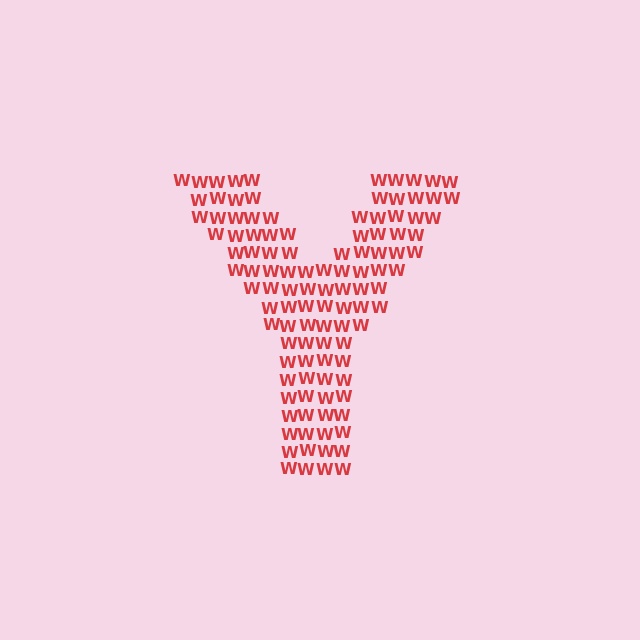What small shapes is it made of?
It is made of small letter W's.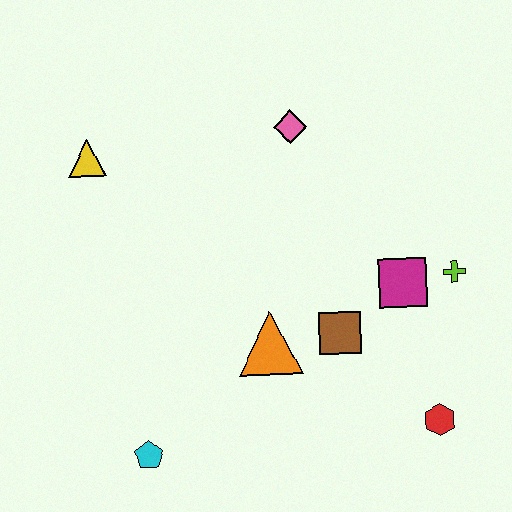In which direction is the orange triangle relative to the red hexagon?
The orange triangle is to the left of the red hexagon.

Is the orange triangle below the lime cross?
Yes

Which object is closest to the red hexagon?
The brown square is closest to the red hexagon.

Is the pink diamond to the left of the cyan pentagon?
No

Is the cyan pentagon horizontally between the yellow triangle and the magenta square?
Yes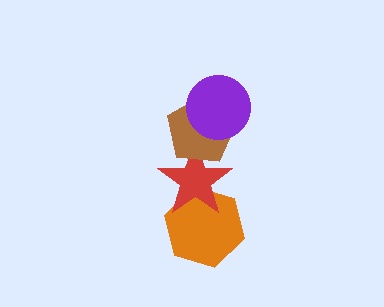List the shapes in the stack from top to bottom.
From top to bottom: the purple circle, the brown pentagon, the red star, the orange hexagon.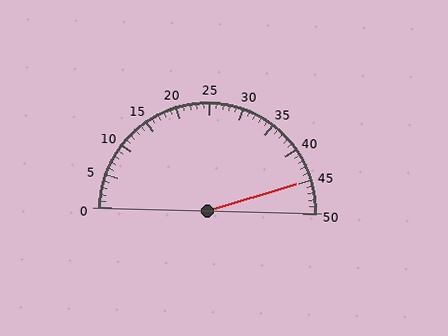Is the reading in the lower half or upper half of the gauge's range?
The reading is in the upper half of the range (0 to 50).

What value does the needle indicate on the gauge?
The needle indicates approximately 45.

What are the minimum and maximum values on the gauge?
The gauge ranges from 0 to 50.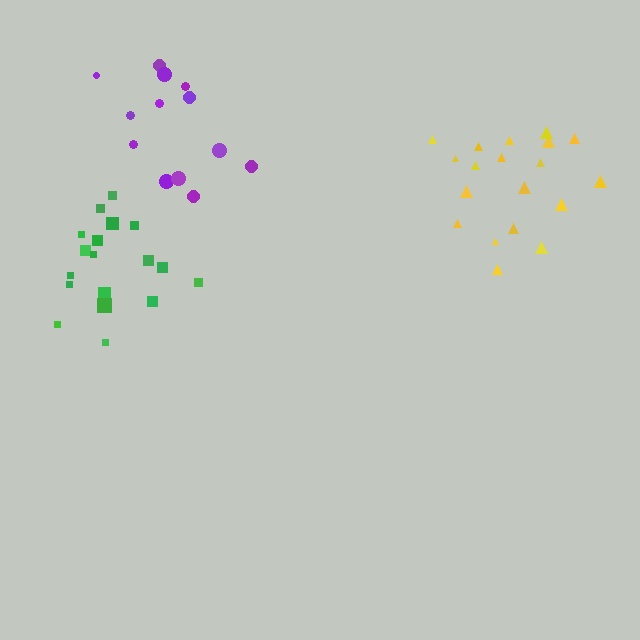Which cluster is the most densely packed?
Purple.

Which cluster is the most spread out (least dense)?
Green.